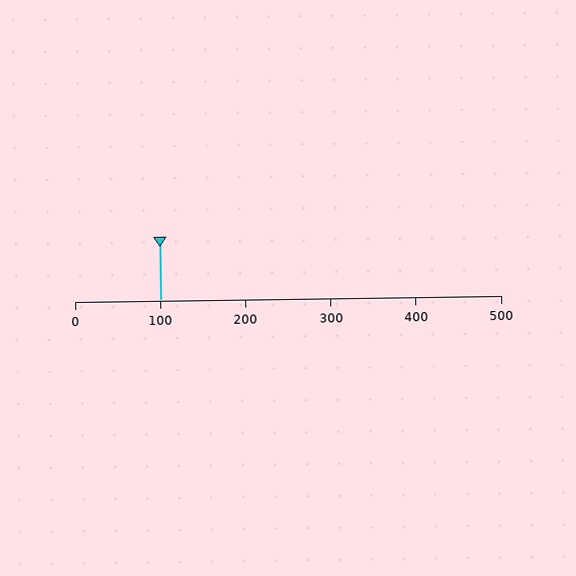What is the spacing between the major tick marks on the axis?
The major ticks are spaced 100 apart.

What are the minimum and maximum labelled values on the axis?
The axis runs from 0 to 500.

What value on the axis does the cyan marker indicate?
The marker indicates approximately 100.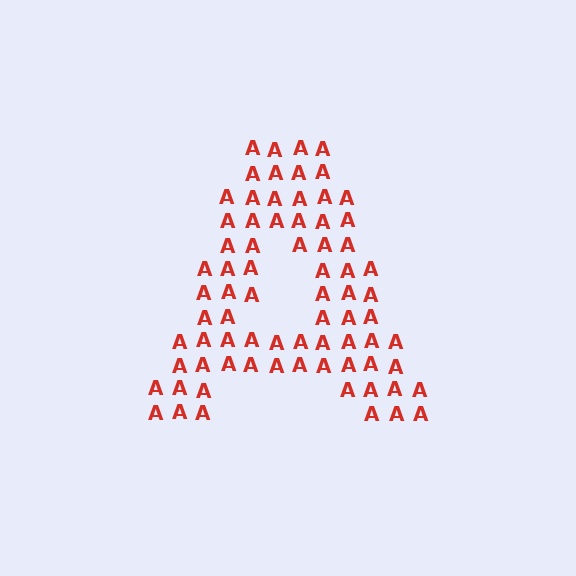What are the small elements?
The small elements are letter A's.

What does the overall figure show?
The overall figure shows the letter A.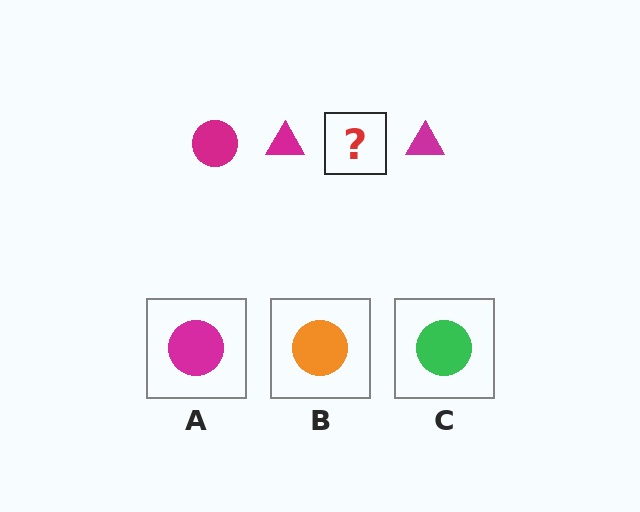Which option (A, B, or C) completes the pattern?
A.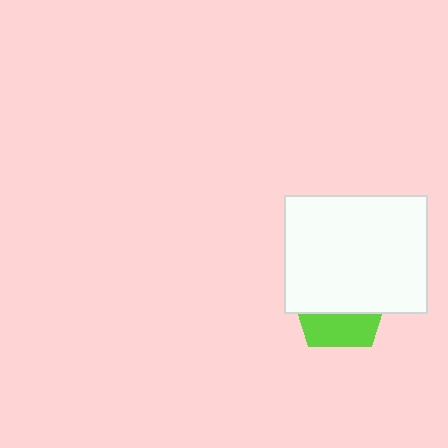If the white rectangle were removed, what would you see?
You would see the complete lime pentagon.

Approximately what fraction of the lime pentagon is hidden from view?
Roughly 64% of the lime pentagon is hidden behind the white rectangle.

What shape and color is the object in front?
The object in front is a white rectangle.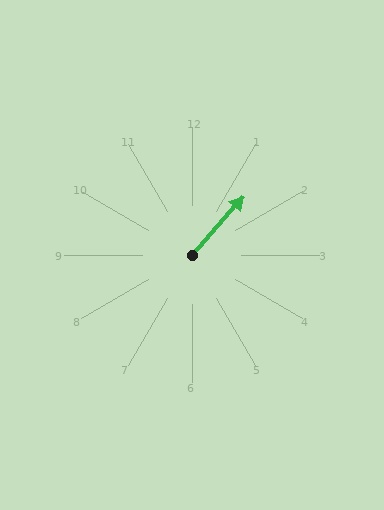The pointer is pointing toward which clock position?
Roughly 1 o'clock.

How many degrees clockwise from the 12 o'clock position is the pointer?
Approximately 41 degrees.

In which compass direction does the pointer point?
Northeast.